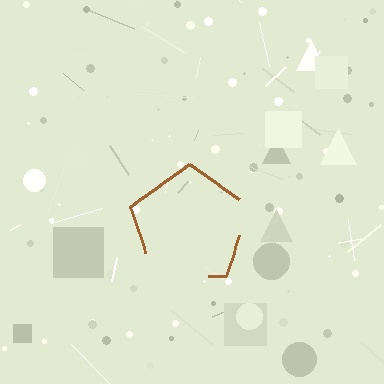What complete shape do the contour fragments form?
The contour fragments form a pentagon.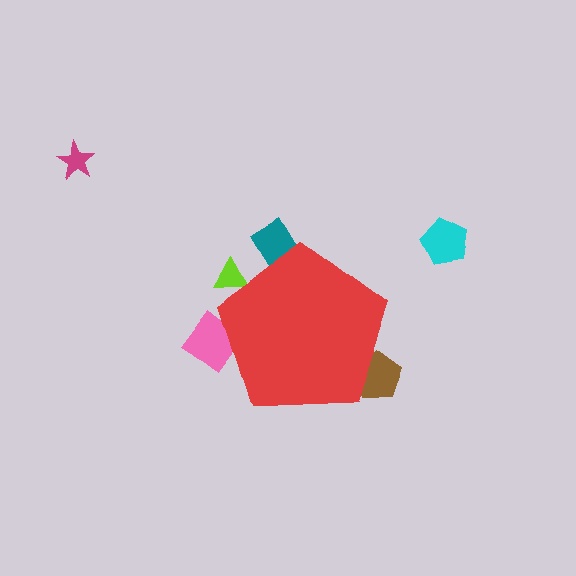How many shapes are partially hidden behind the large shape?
4 shapes are partially hidden.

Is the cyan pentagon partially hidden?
No, the cyan pentagon is fully visible.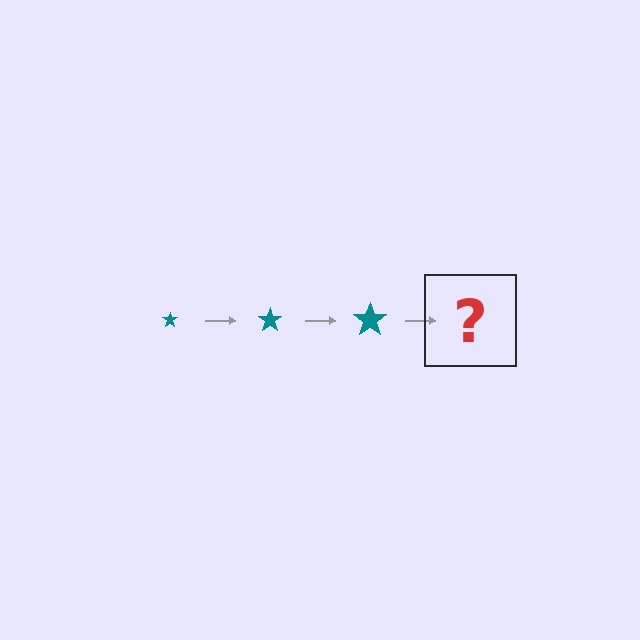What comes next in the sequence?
The next element should be a teal star, larger than the previous one.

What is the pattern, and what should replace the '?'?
The pattern is that the star gets progressively larger each step. The '?' should be a teal star, larger than the previous one.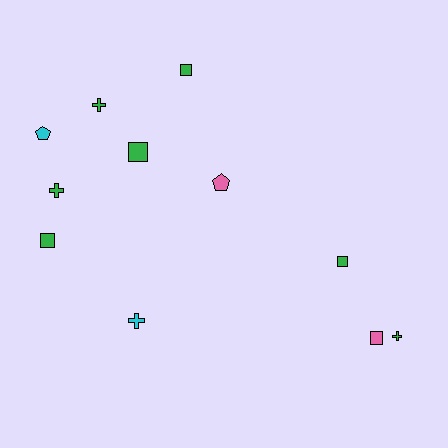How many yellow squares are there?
There are no yellow squares.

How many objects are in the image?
There are 11 objects.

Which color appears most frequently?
Green, with 7 objects.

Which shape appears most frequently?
Square, with 5 objects.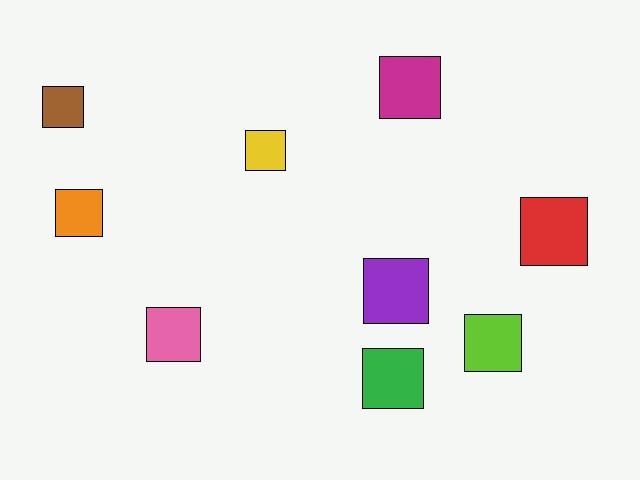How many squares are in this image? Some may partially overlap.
There are 9 squares.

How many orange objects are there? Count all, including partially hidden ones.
There is 1 orange object.